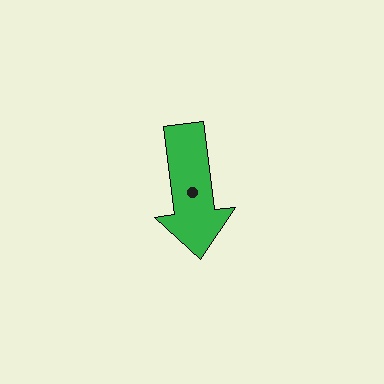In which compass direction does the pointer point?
South.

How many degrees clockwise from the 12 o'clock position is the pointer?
Approximately 173 degrees.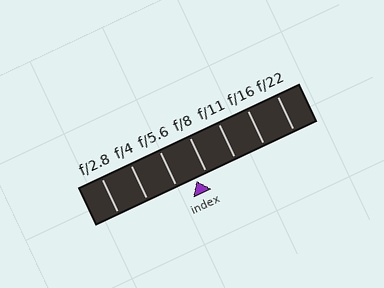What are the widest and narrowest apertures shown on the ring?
The widest aperture shown is f/2.8 and the narrowest is f/22.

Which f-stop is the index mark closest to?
The index mark is closest to f/8.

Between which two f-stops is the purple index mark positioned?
The index mark is between f/5.6 and f/8.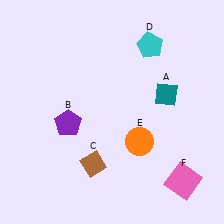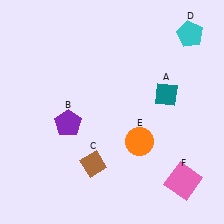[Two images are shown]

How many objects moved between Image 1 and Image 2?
1 object moved between the two images.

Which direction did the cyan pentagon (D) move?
The cyan pentagon (D) moved right.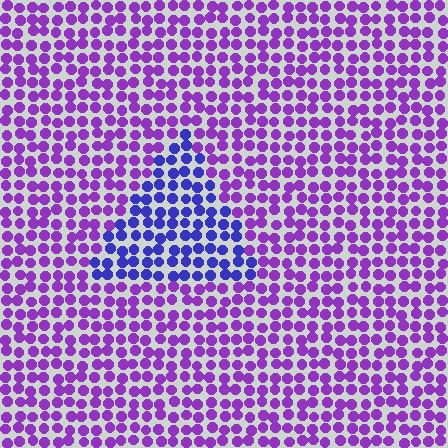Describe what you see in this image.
The image is filled with small purple elements in a uniform arrangement. A triangle-shaped region is visible where the elements are tinted to a slightly different hue, forming a subtle color boundary.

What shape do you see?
I see a triangle.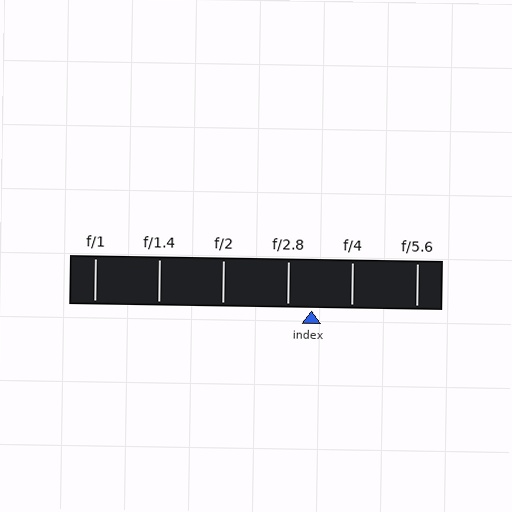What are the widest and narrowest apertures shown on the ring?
The widest aperture shown is f/1 and the narrowest is f/5.6.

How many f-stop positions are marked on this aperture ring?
There are 6 f-stop positions marked.